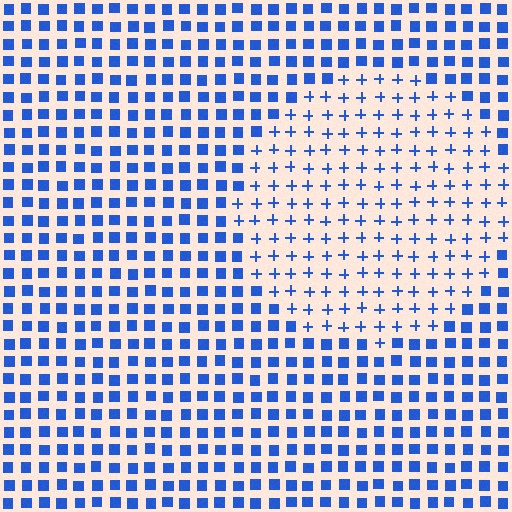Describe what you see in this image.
The image is filled with small blue elements arranged in a uniform grid. A circle-shaped region contains plus signs, while the surrounding area contains squares. The boundary is defined purely by the change in element shape.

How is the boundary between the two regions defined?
The boundary is defined by a change in element shape: plus signs inside vs. squares outside. All elements share the same color and spacing.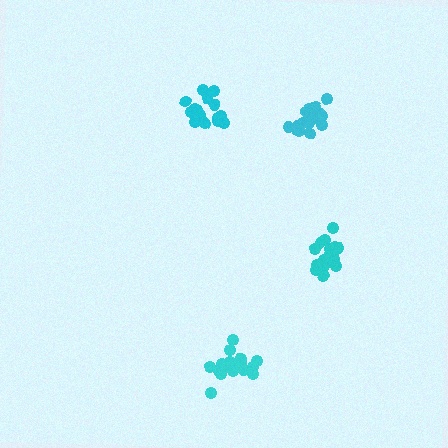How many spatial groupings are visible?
There are 4 spatial groupings.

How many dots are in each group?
Group 1: 19 dots, Group 2: 20 dots, Group 3: 15 dots, Group 4: 17 dots (71 total).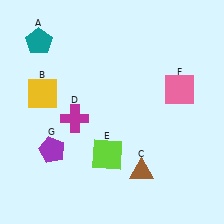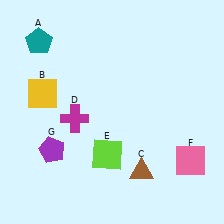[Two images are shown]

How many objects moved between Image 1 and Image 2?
1 object moved between the two images.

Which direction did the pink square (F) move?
The pink square (F) moved down.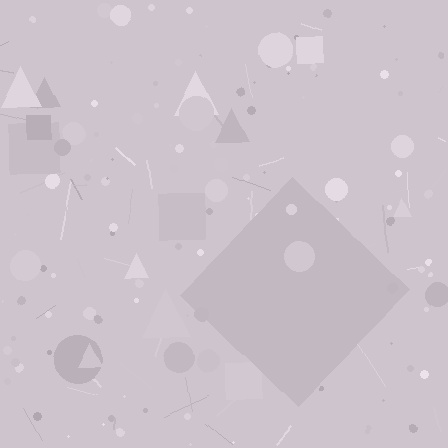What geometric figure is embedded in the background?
A diamond is embedded in the background.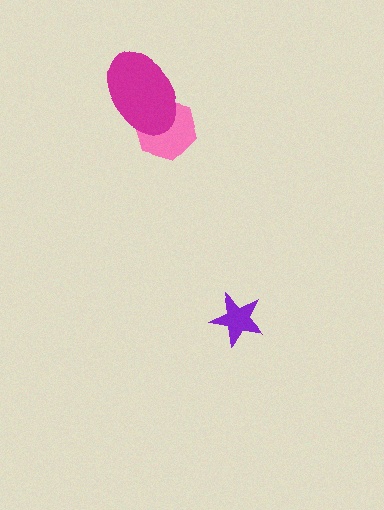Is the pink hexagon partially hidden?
Yes, it is partially covered by another shape.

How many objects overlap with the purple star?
0 objects overlap with the purple star.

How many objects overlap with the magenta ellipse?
1 object overlaps with the magenta ellipse.